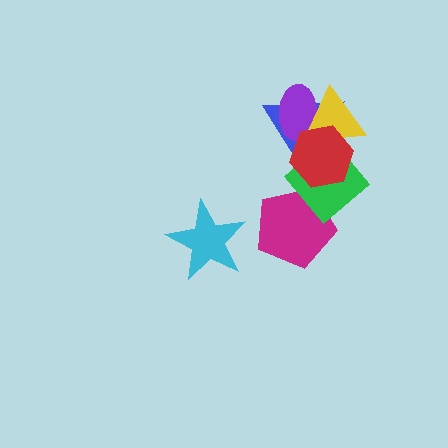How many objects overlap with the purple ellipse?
3 objects overlap with the purple ellipse.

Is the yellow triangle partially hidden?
Yes, it is partially covered by another shape.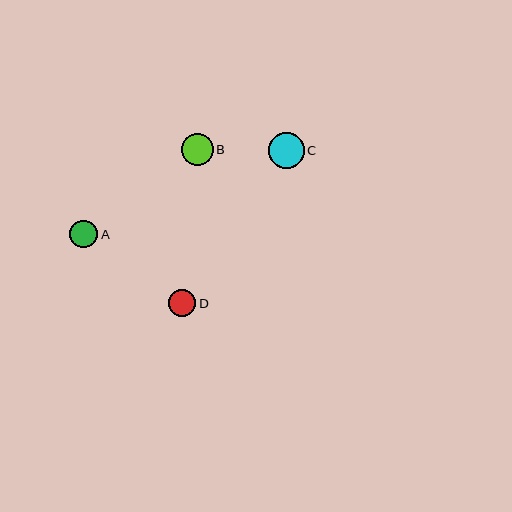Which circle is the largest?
Circle C is the largest with a size of approximately 36 pixels.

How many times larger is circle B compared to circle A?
Circle B is approximately 1.1 times the size of circle A.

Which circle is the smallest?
Circle D is the smallest with a size of approximately 27 pixels.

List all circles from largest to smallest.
From largest to smallest: C, B, A, D.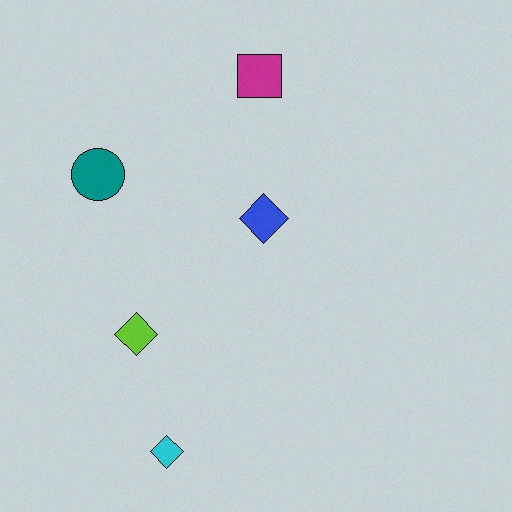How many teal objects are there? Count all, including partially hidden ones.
There is 1 teal object.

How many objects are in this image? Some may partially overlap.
There are 5 objects.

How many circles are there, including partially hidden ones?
There is 1 circle.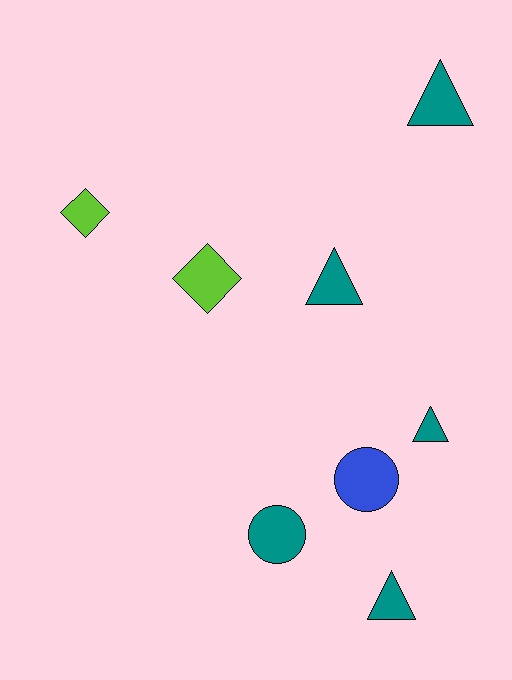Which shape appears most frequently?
Triangle, with 4 objects.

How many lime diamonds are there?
There are 2 lime diamonds.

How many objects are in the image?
There are 8 objects.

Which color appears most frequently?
Teal, with 5 objects.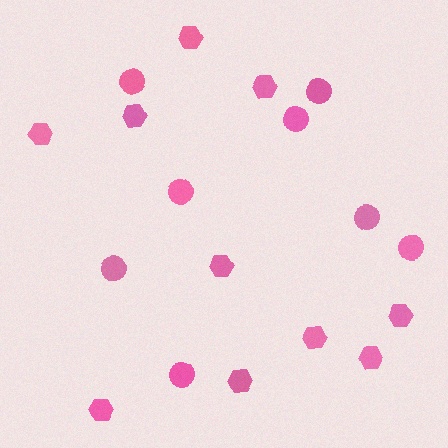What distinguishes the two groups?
There are 2 groups: one group of hexagons (10) and one group of circles (8).